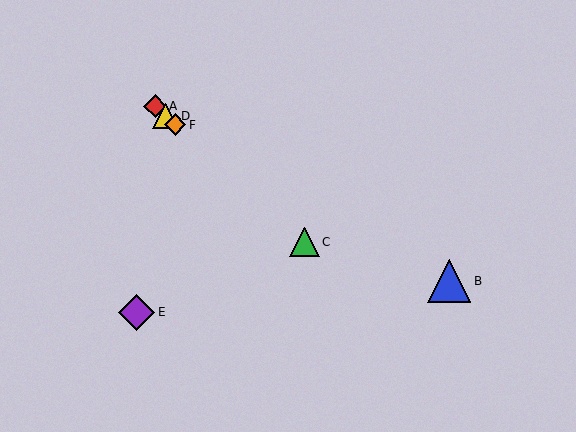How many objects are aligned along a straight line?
4 objects (A, C, D, F) are aligned along a straight line.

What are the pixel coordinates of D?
Object D is at (166, 116).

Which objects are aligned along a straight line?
Objects A, C, D, F are aligned along a straight line.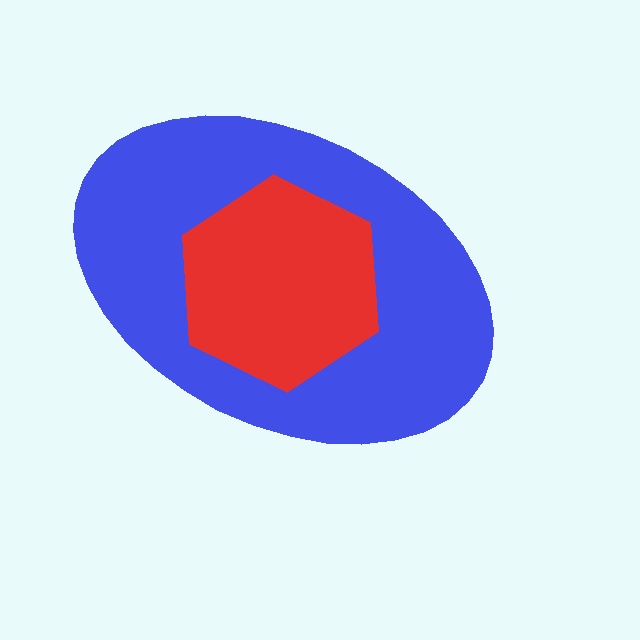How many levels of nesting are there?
2.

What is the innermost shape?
The red hexagon.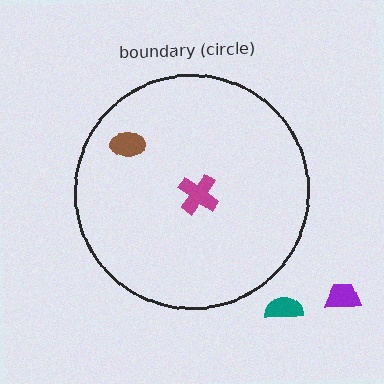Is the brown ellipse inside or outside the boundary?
Inside.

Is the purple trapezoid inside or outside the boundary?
Outside.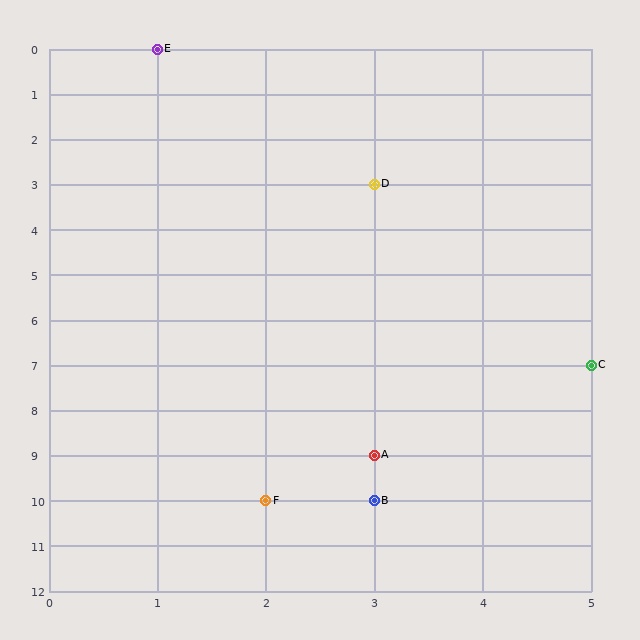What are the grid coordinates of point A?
Point A is at grid coordinates (3, 9).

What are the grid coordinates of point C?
Point C is at grid coordinates (5, 7).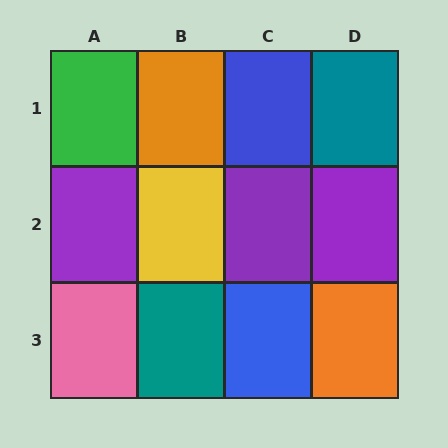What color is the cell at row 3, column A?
Pink.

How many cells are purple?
3 cells are purple.